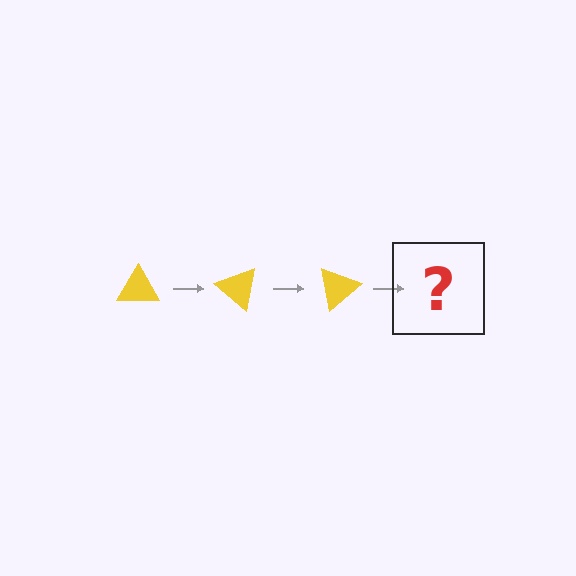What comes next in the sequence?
The next element should be a yellow triangle rotated 120 degrees.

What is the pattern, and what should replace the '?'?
The pattern is that the triangle rotates 40 degrees each step. The '?' should be a yellow triangle rotated 120 degrees.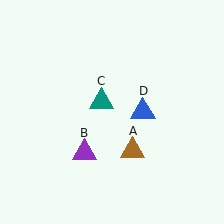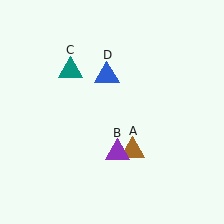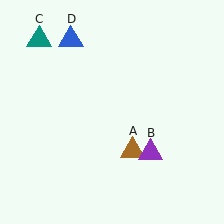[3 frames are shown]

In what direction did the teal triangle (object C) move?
The teal triangle (object C) moved up and to the left.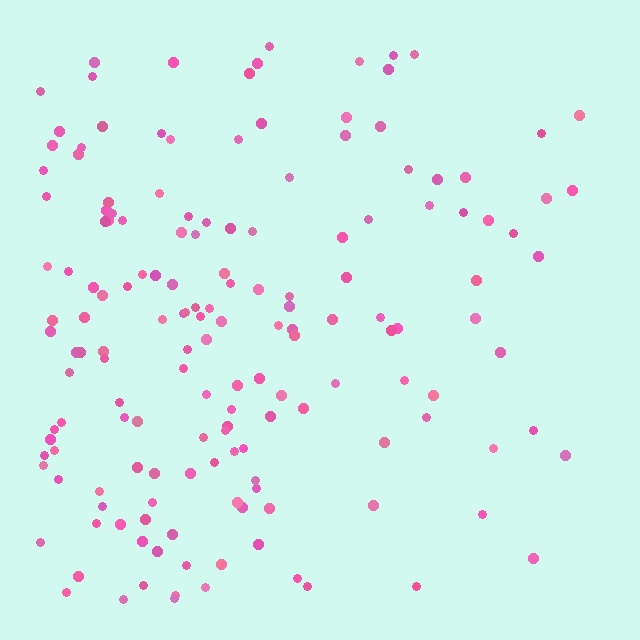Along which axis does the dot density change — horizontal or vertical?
Horizontal.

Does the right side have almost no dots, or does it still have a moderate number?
Still a moderate number, just noticeably fewer than the left.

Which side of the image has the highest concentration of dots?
The left.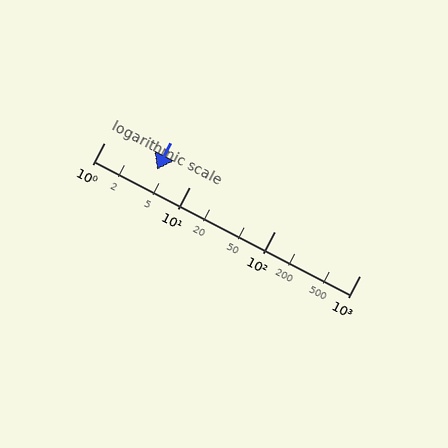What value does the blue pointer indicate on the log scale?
The pointer indicates approximately 4.2.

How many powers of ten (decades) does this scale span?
The scale spans 3 decades, from 1 to 1000.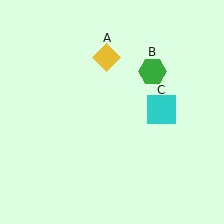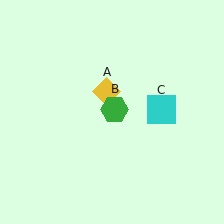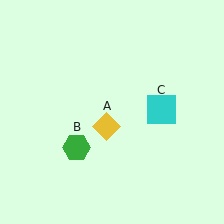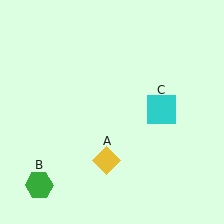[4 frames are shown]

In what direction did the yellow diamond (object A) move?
The yellow diamond (object A) moved down.